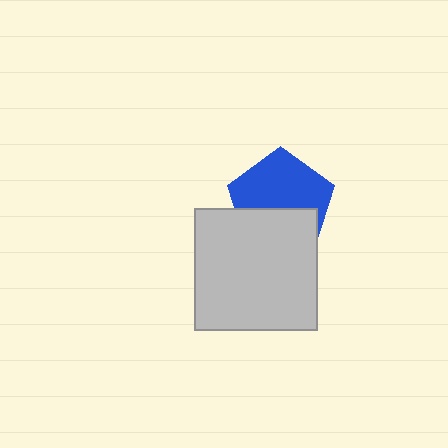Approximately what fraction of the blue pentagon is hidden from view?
Roughly 42% of the blue pentagon is hidden behind the light gray square.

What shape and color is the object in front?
The object in front is a light gray square.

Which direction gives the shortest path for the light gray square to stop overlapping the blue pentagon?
Moving down gives the shortest separation.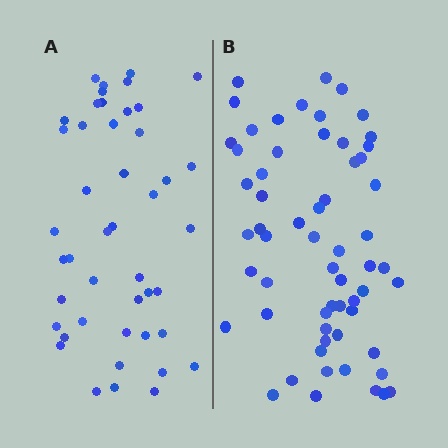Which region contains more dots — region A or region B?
Region B (the right region) has more dots.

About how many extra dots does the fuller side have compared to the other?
Region B has approximately 15 more dots than region A.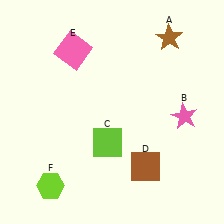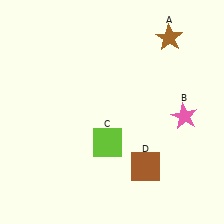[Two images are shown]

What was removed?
The pink square (E), the lime hexagon (F) were removed in Image 2.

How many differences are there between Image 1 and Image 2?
There are 2 differences between the two images.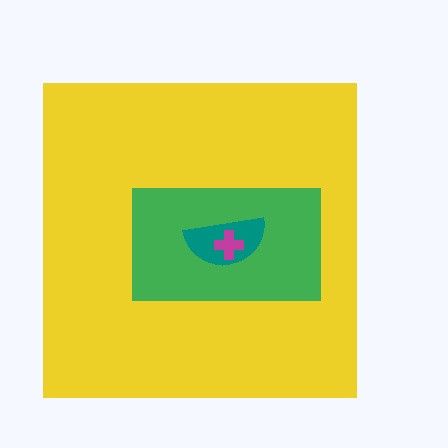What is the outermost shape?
The yellow square.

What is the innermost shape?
The magenta cross.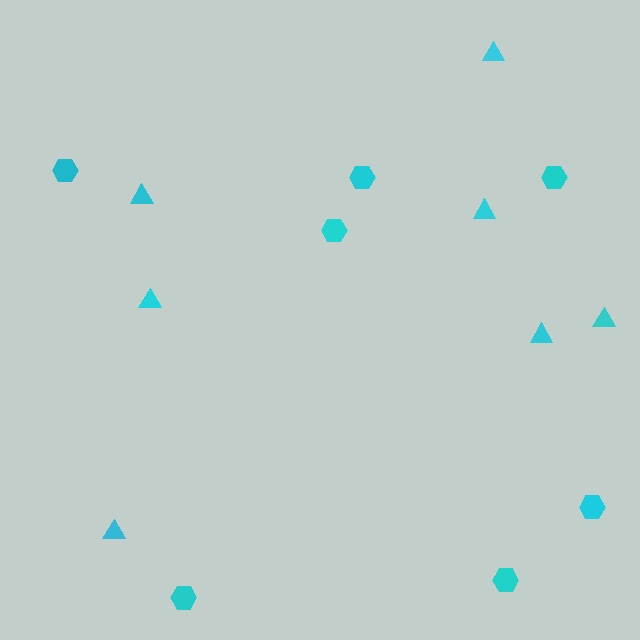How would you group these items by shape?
There are 2 groups: one group of triangles (7) and one group of hexagons (7).